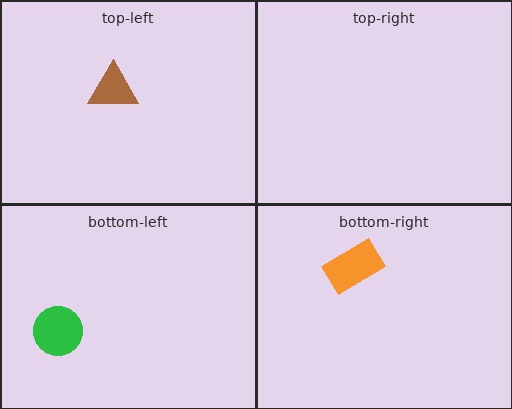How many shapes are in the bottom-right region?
1.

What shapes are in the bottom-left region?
The green circle.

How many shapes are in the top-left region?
1.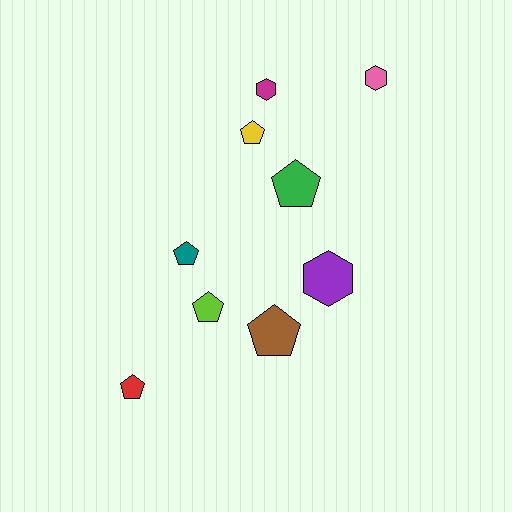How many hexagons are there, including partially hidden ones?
There are 3 hexagons.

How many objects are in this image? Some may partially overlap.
There are 9 objects.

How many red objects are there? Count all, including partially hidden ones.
There is 1 red object.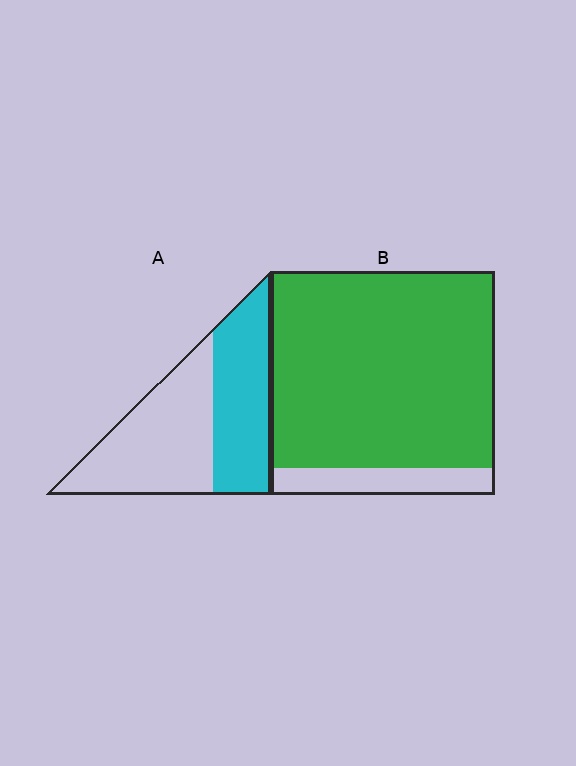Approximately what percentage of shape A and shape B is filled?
A is approximately 45% and B is approximately 90%.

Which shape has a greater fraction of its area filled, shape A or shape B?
Shape B.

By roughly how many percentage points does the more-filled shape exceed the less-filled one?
By roughly 45 percentage points (B over A).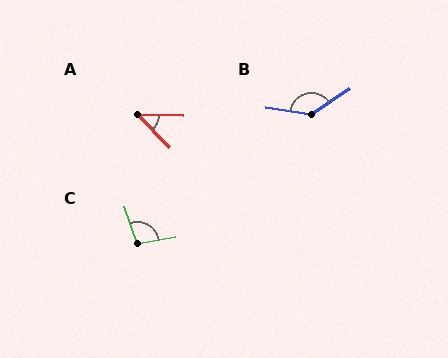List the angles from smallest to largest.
A (44°), C (100°), B (138°).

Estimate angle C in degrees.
Approximately 100 degrees.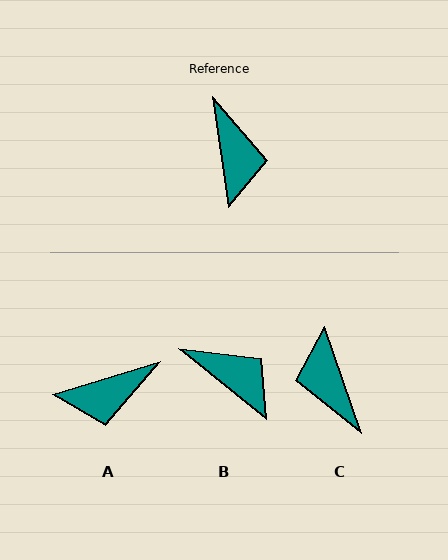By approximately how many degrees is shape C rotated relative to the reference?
Approximately 169 degrees clockwise.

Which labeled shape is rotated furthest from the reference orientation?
C, about 169 degrees away.